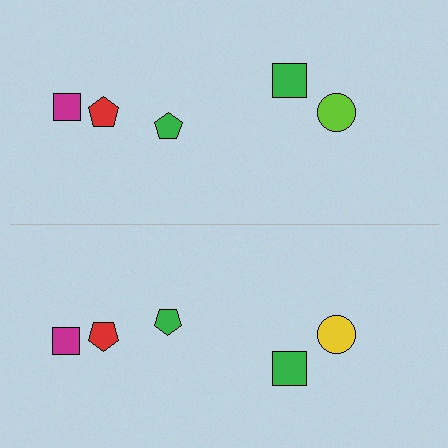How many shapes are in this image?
There are 10 shapes in this image.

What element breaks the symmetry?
The yellow circle on the bottom side breaks the symmetry — its mirror counterpart is lime.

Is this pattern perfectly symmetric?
No, the pattern is not perfectly symmetric. The yellow circle on the bottom side breaks the symmetry — its mirror counterpart is lime.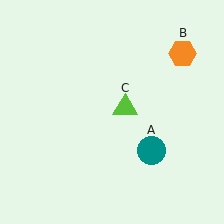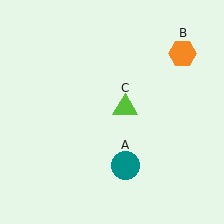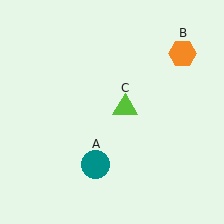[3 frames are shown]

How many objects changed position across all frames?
1 object changed position: teal circle (object A).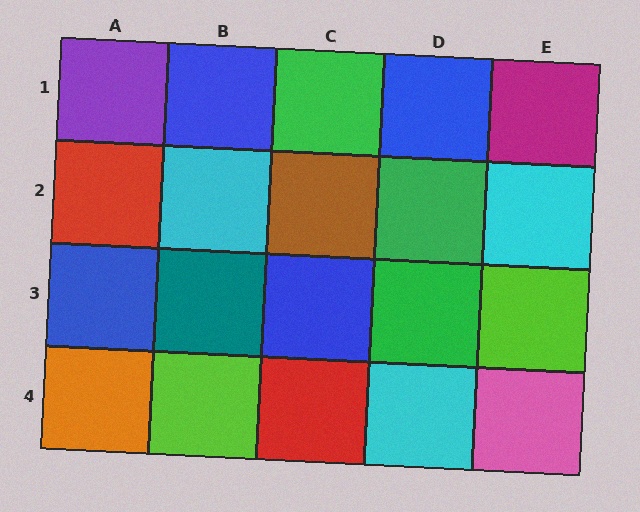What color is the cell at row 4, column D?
Cyan.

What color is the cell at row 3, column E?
Lime.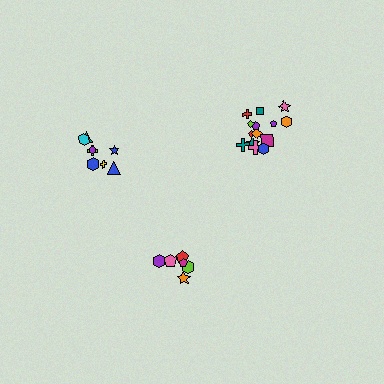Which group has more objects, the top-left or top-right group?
The top-right group.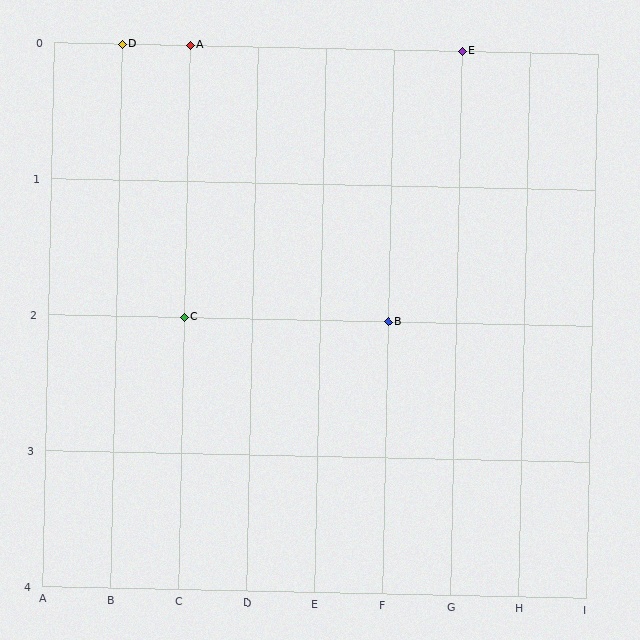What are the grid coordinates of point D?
Point D is at grid coordinates (B, 0).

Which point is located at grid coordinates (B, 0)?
Point D is at (B, 0).